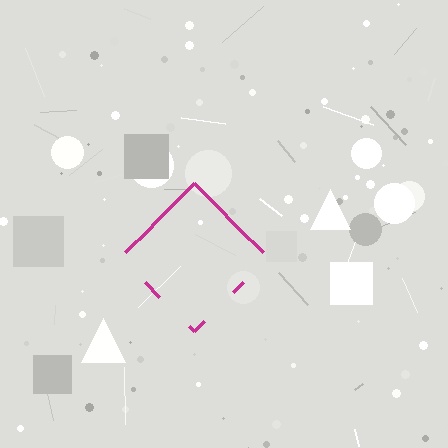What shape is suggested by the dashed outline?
The dashed outline suggests a diamond.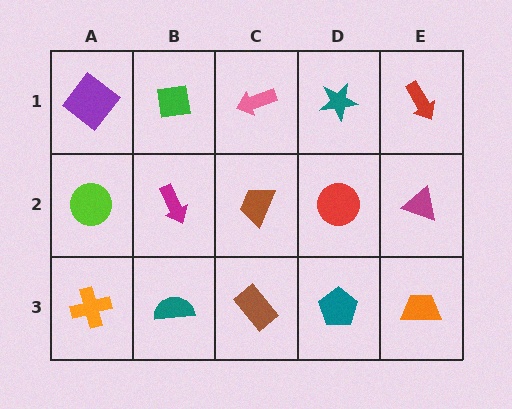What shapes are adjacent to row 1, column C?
A brown trapezoid (row 2, column C), a green square (row 1, column B), a teal star (row 1, column D).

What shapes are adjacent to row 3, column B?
A magenta arrow (row 2, column B), an orange cross (row 3, column A), a brown rectangle (row 3, column C).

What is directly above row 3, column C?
A brown trapezoid.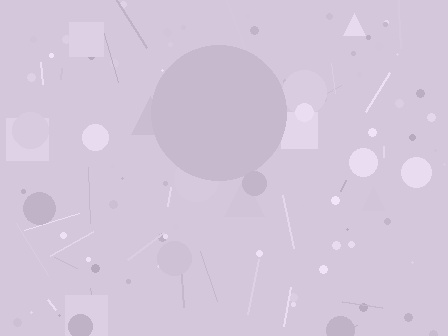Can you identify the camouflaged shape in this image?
The camouflaged shape is a circle.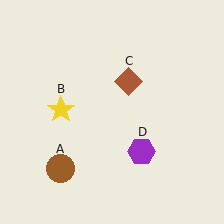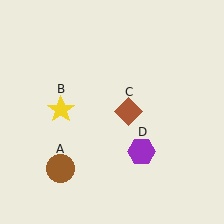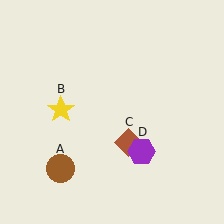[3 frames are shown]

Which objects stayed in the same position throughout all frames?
Brown circle (object A) and yellow star (object B) and purple hexagon (object D) remained stationary.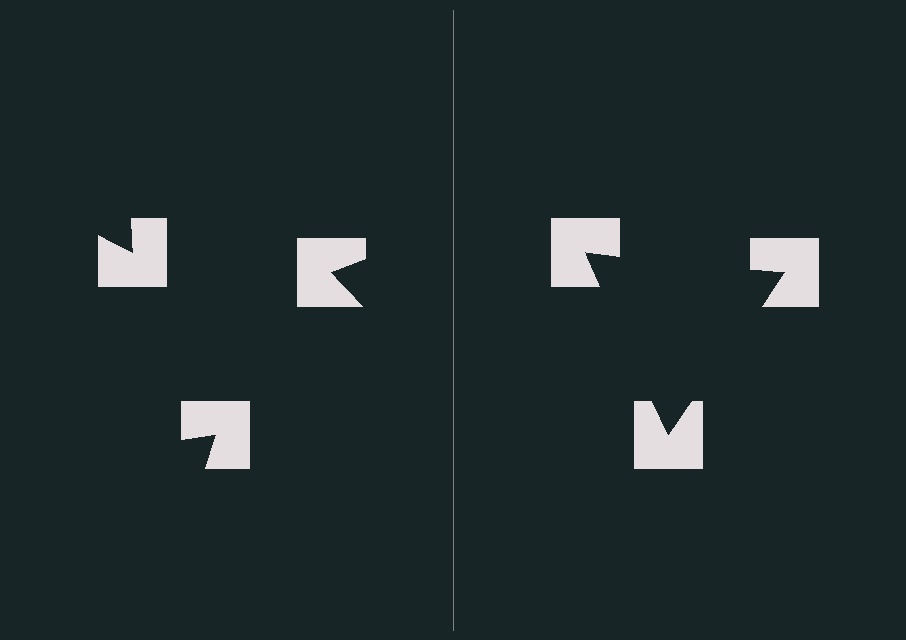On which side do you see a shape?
An illusory triangle appears on the right side. On the left side the wedge cuts are rotated, so no coherent shape forms.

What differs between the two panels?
The notched squares are positioned identically on both sides; only the wedge orientations differ. On the right they align to a triangle; on the left they are misaligned.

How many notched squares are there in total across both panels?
6 — 3 on each side.